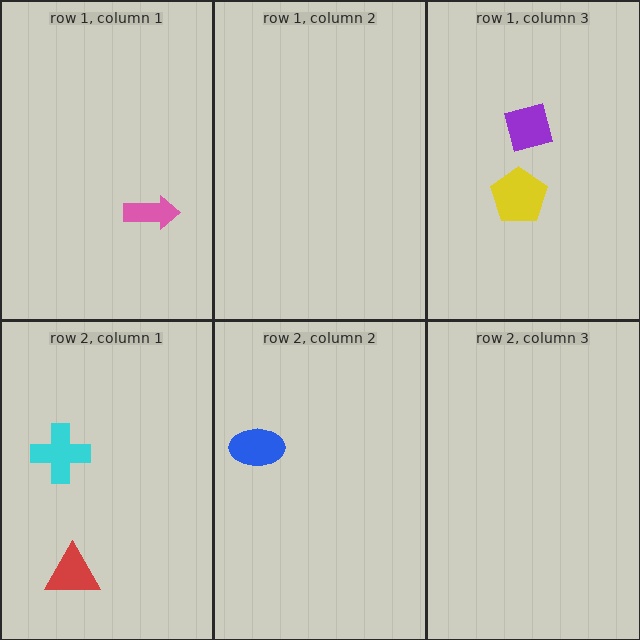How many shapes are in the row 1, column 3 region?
2.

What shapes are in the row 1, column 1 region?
The pink arrow.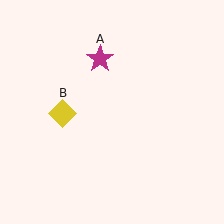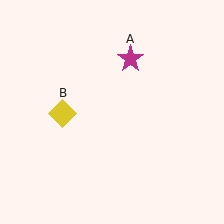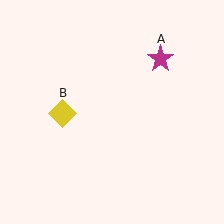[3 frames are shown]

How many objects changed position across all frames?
1 object changed position: magenta star (object A).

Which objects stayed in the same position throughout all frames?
Yellow diamond (object B) remained stationary.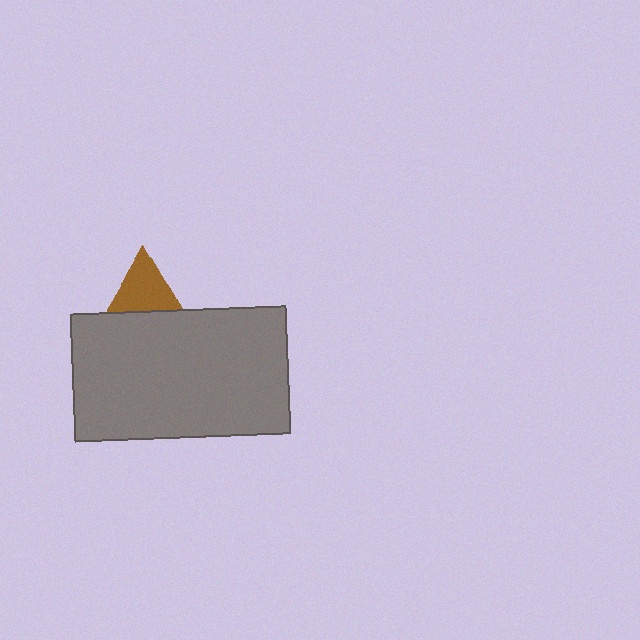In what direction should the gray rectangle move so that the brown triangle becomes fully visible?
The gray rectangle should move down. That is the shortest direction to clear the overlap and leave the brown triangle fully visible.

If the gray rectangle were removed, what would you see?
You would see the complete brown triangle.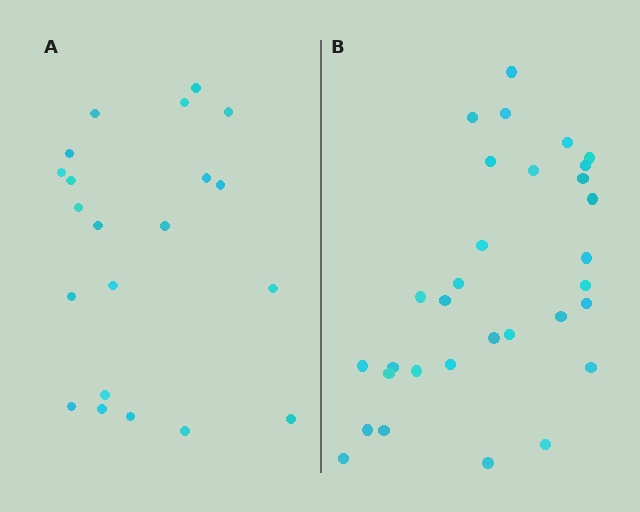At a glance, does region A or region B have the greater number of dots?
Region B (the right region) has more dots.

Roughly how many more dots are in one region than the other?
Region B has roughly 10 or so more dots than region A.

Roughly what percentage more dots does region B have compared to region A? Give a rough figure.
About 50% more.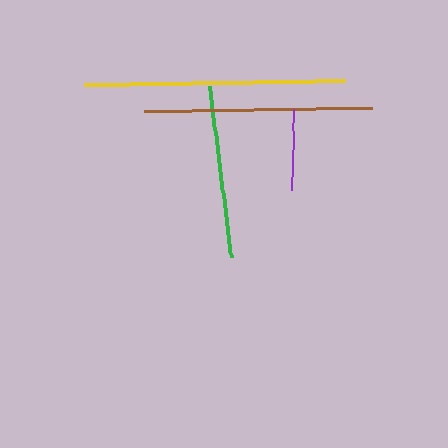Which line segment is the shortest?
The purple line is the shortest at approximately 81 pixels.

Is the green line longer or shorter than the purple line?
The green line is longer than the purple line.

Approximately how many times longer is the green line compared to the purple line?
The green line is approximately 2.1 times the length of the purple line.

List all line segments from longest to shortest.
From longest to shortest: yellow, brown, green, purple.